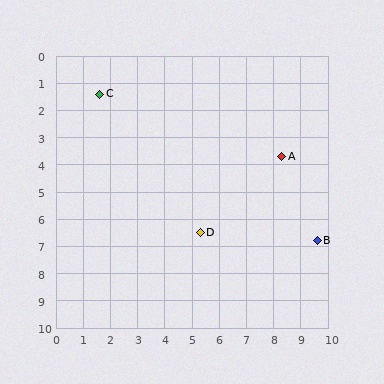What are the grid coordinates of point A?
Point A is at approximately (8.3, 3.7).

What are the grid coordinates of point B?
Point B is at approximately (9.6, 6.8).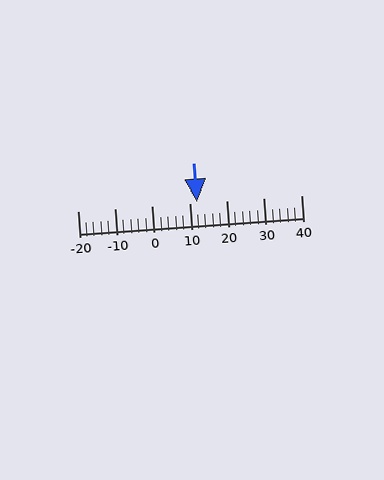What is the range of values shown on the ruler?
The ruler shows values from -20 to 40.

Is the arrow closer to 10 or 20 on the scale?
The arrow is closer to 10.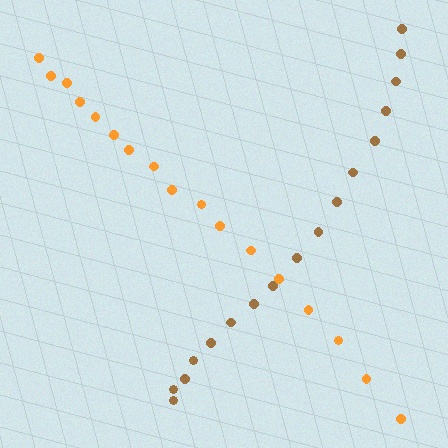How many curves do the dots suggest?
There are 2 distinct paths.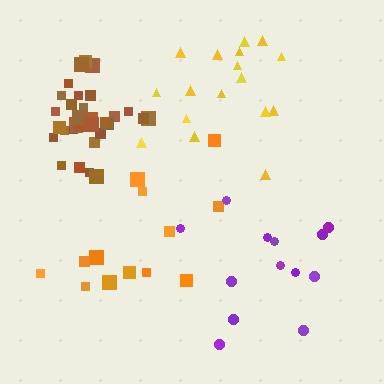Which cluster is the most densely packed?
Brown.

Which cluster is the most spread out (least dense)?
Orange.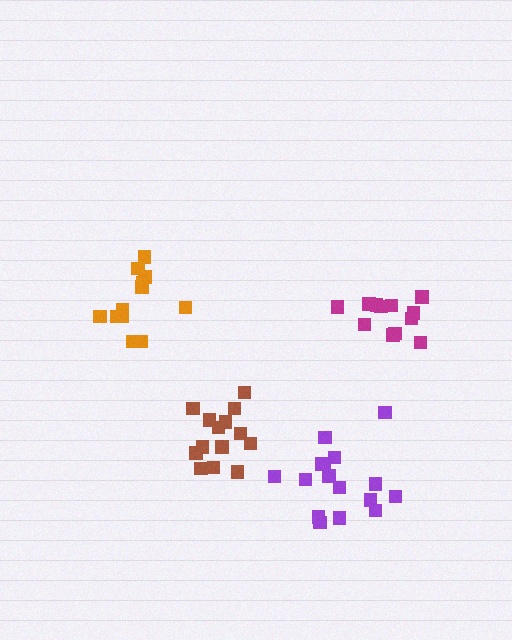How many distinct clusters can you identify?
There are 4 distinct clusters.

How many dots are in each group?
Group 1: 16 dots, Group 2: 12 dots, Group 3: 12 dots, Group 4: 14 dots (54 total).